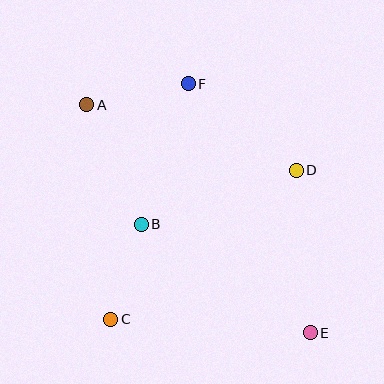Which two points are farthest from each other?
Points A and E are farthest from each other.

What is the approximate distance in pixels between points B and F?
The distance between B and F is approximately 148 pixels.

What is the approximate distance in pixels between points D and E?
The distance between D and E is approximately 164 pixels.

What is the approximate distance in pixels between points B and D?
The distance between B and D is approximately 164 pixels.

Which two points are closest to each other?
Points B and C are closest to each other.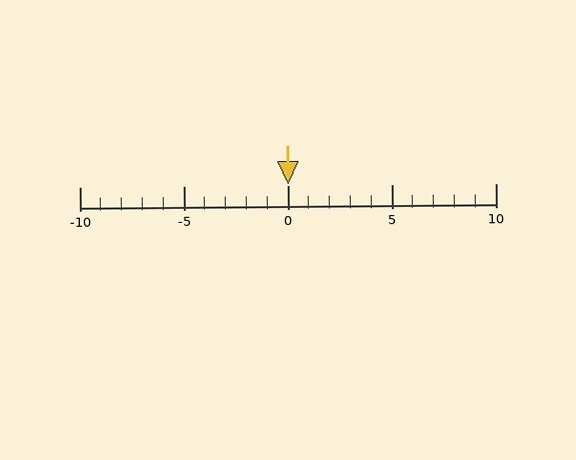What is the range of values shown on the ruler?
The ruler shows values from -10 to 10.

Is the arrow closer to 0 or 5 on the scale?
The arrow is closer to 0.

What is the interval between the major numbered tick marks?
The major tick marks are spaced 5 units apart.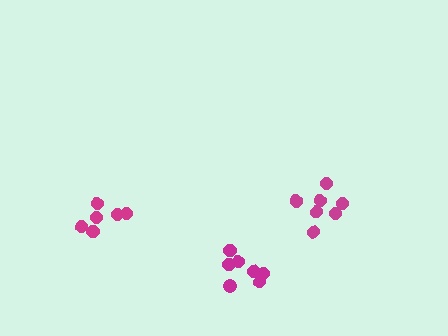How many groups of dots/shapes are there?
There are 3 groups.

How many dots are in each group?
Group 1: 7 dots, Group 2: 7 dots, Group 3: 7 dots (21 total).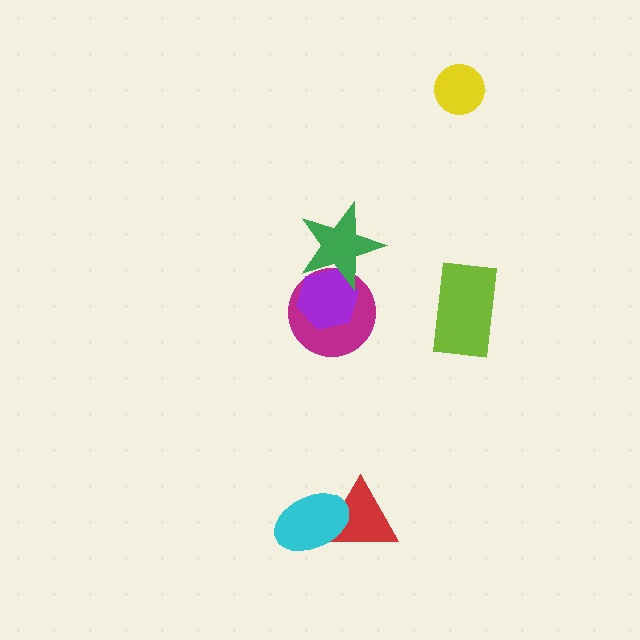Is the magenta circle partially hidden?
Yes, it is partially covered by another shape.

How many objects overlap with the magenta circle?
2 objects overlap with the magenta circle.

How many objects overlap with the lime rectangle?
0 objects overlap with the lime rectangle.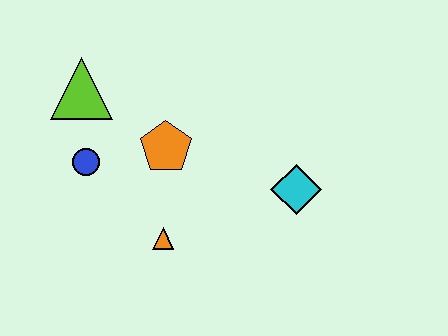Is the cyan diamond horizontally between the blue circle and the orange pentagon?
No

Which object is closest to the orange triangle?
The orange pentagon is closest to the orange triangle.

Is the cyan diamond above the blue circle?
No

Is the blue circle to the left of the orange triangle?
Yes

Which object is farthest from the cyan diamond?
The lime triangle is farthest from the cyan diamond.